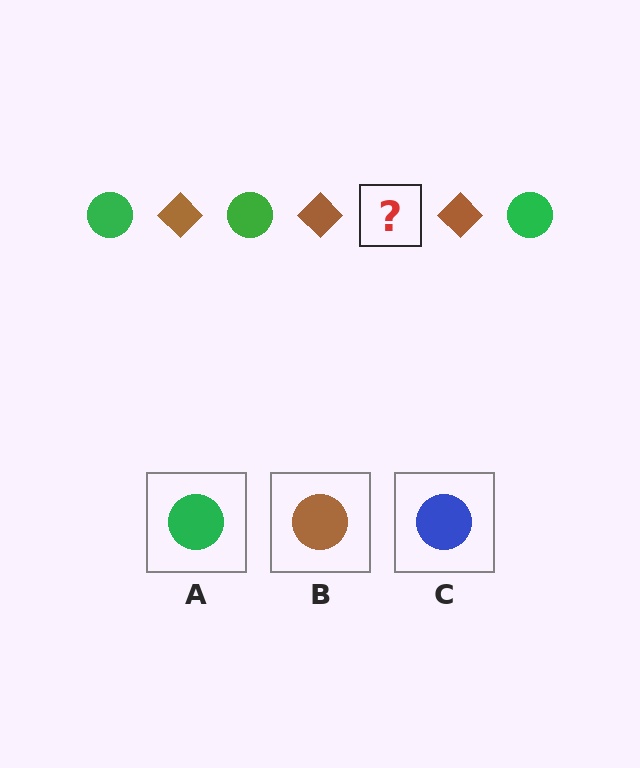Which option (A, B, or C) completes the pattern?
A.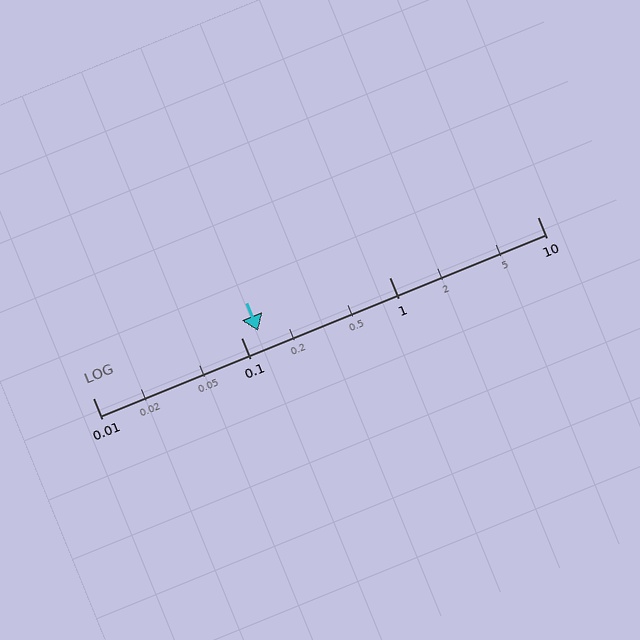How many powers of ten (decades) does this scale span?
The scale spans 3 decades, from 0.01 to 10.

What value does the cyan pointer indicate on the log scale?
The pointer indicates approximately 0.13.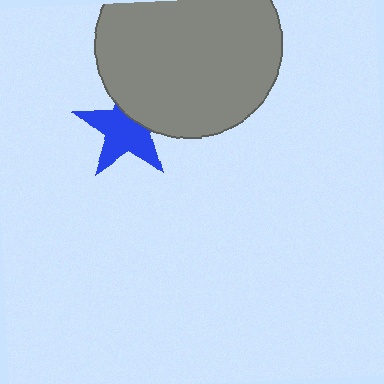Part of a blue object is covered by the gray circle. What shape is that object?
It is a star.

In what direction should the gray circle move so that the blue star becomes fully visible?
The gray circle should move toward the upper-right. That is the shortest direction to clear the overlap and leave the blue star fully visible.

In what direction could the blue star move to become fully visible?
The blue star could move toward the lower-left. That would shift it out from behind the gray circle entirely.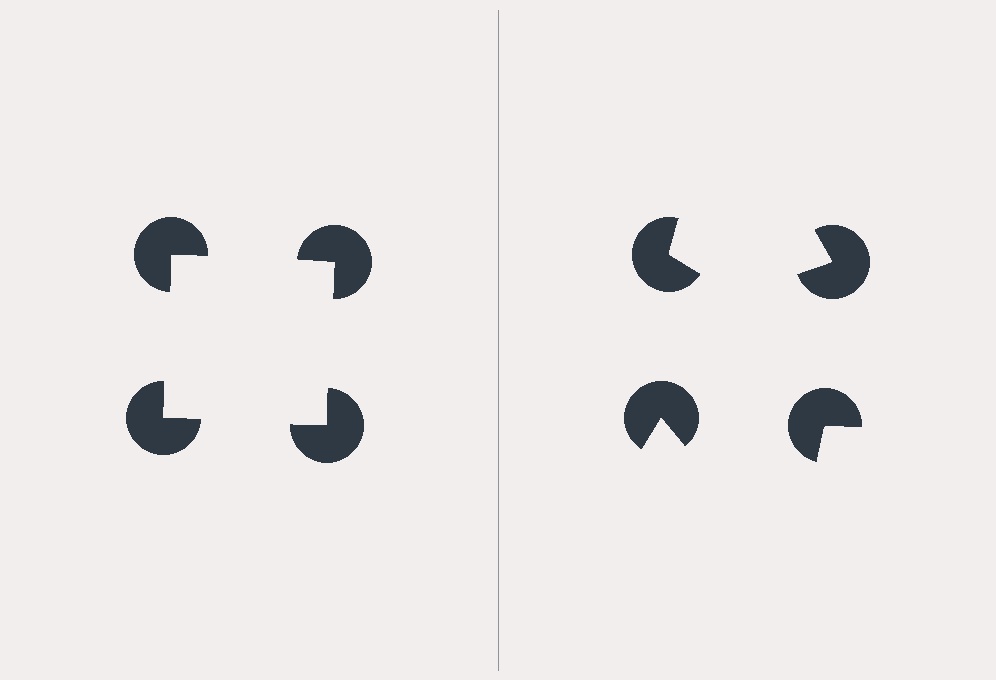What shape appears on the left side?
An illusory square.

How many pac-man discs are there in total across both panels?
8 — 4 on each side.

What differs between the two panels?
The pac-man discs are positioned identically on both sides; only the wedge orientations differ. On the left they align to a square; on the right they are misaligned.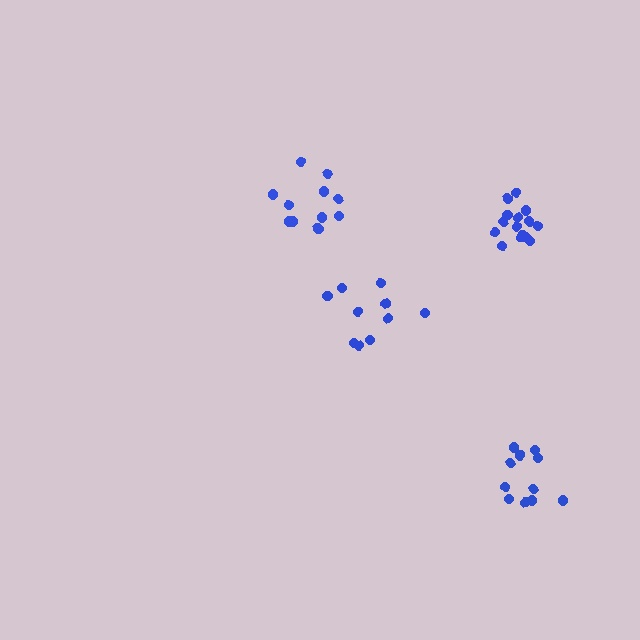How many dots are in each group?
Group 1: 11 dots, Group 2: 11 dots, Group 3: 10 dots, Group 4: 15 dots (47 total).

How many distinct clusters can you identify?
There are 4 distinct clusters.